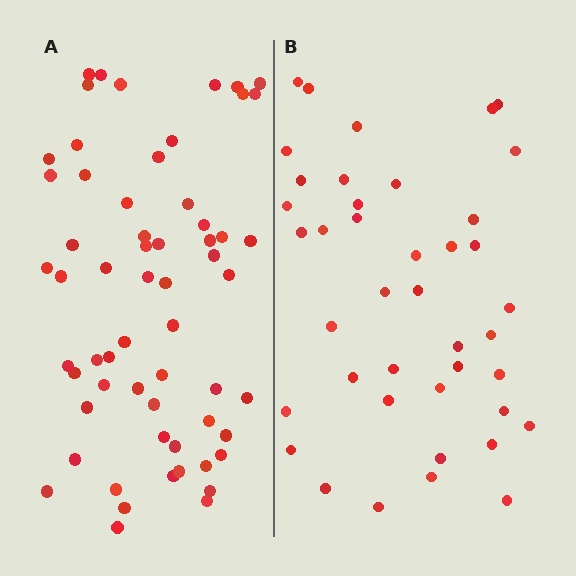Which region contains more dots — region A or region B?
Region A (the left region) has more dots.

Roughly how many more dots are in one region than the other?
Region A has approximately 20 more dots than region B.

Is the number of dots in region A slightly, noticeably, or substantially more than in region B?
Region A has substantially more. The ratio is roughly 1.5 to 1.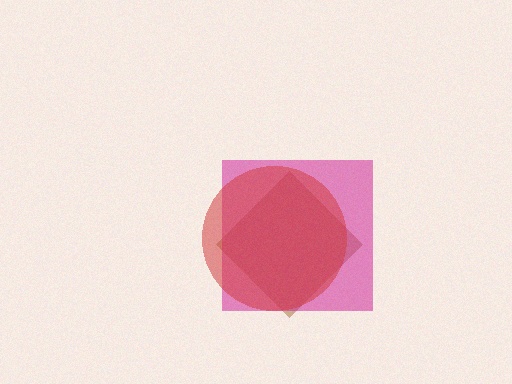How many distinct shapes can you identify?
There are 3 distinct shapes: a brown diamond, a magenta square, a red circle.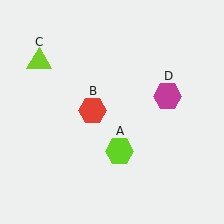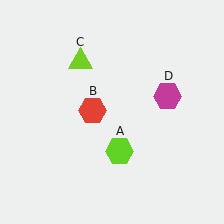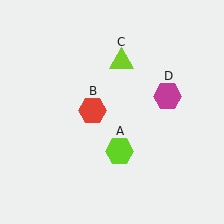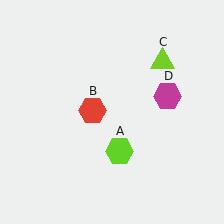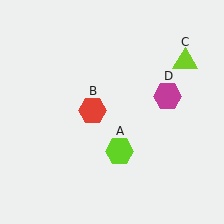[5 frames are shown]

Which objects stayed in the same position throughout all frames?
Lime hexagon (object A) and red hexagon (object B) and magenta hexagon (object D) remained stationary.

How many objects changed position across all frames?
1 object changed position: lime triangle (object C).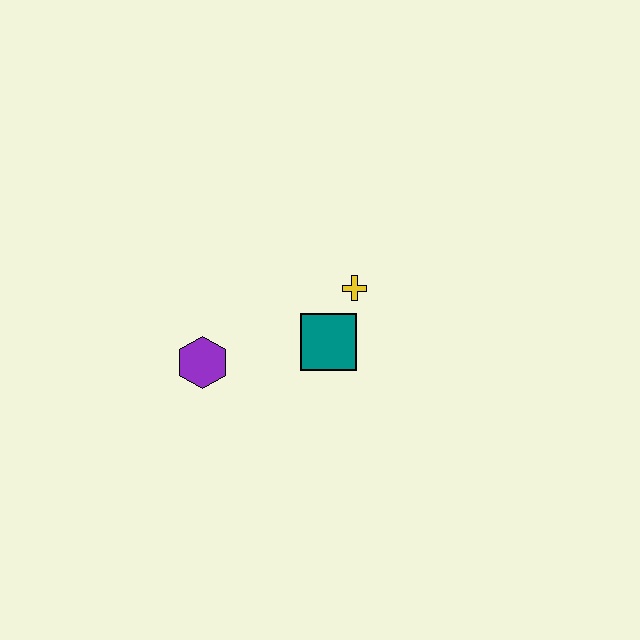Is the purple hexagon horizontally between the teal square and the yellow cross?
No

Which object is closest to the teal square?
The yellow cross is closest to the teal square.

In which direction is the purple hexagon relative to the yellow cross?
The purple hexagon is to the left of the yellow cross.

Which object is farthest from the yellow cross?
The purple hexagon is farthest from the yellow cross.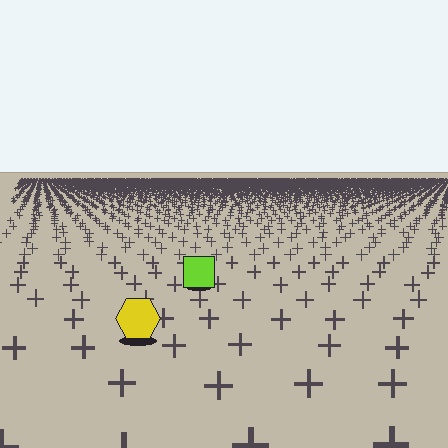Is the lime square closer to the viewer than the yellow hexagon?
No. The yellow hexagon is closer — you can tell from the texture gradient: the ground texture is coarser near it.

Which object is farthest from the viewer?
The lime square is farthest from the viewer. It appears smaller and the ground texture around it is denser.